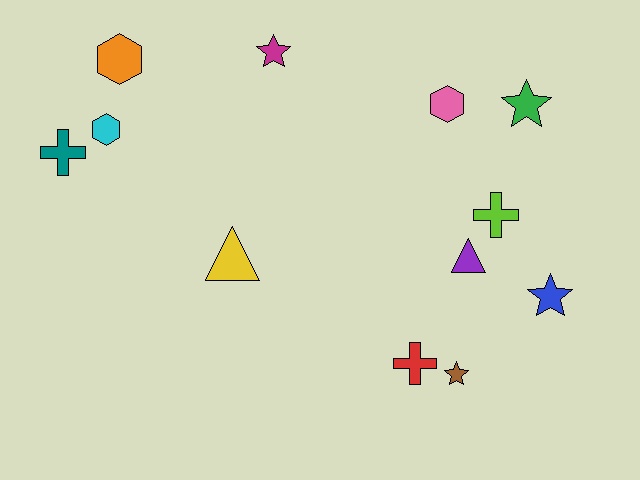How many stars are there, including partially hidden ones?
There are 4 stars.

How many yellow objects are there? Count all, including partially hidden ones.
There is 1 yellow object.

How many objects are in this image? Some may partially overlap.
There are 12 objects.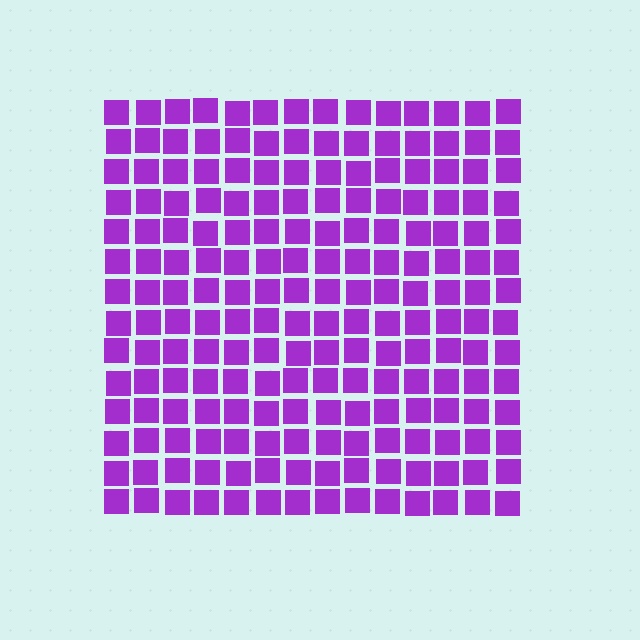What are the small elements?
The small elements are squares.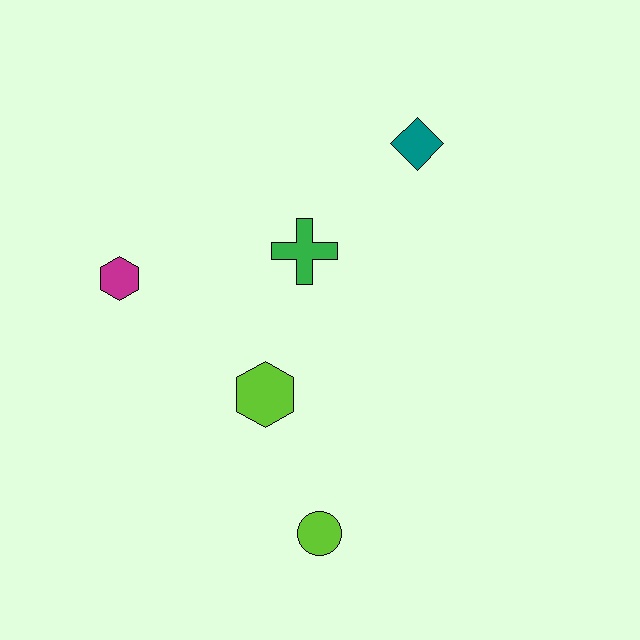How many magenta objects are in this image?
There is 1 magenta object.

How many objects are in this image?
There are 5 objects.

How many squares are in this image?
There are no squares.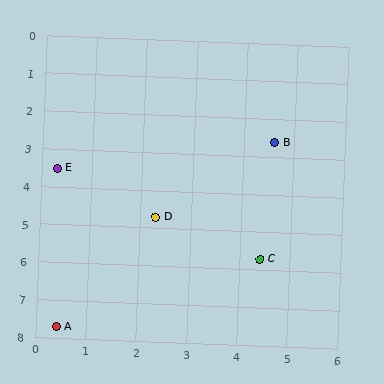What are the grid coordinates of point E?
Point E is at approximately (0.3, 3.5).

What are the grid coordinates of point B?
Point B is at approximately (4.6, 2.6).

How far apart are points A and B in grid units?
Points A and B are about 6.6 grid units apart.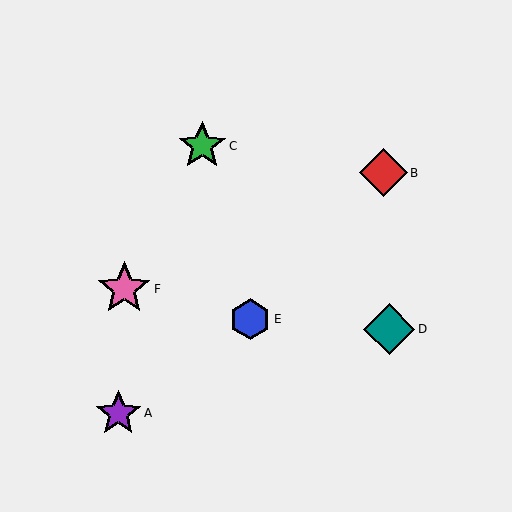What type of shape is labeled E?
Shape E is a blue hexagon.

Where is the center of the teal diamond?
The center of the teal diamond is at (389, 329).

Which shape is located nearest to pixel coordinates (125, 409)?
The purple star (labeled A) at (118, 413) is nearest to that location.